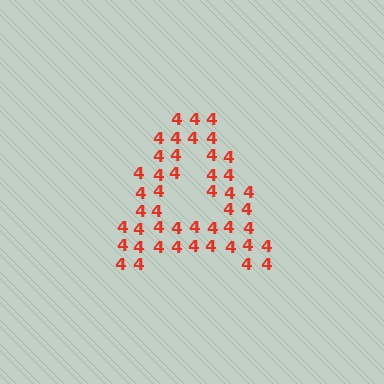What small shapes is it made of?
It is made of small digit 4's.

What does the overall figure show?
The overall figure shows the letter A.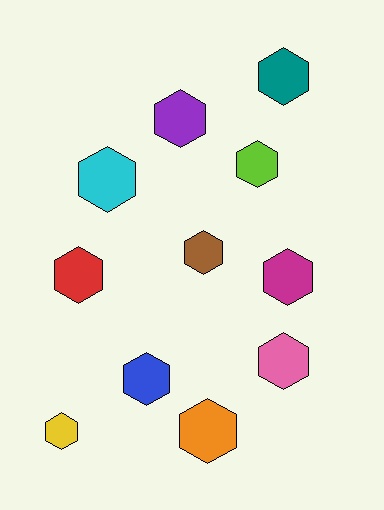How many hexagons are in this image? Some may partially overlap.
There are 11 hexagons.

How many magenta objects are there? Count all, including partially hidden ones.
There is 1 magenta object.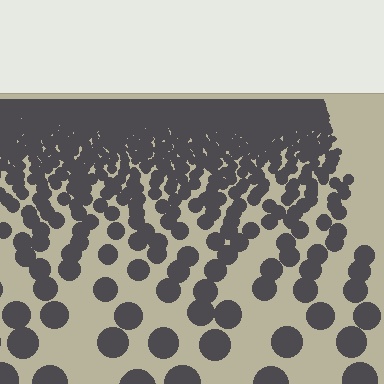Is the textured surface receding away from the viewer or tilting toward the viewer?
The surface is receding away from the viewer. Texture elements get smaller and denser toward the top.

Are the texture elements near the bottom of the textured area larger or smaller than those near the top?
Larger. Near the bottom, elements are closer to the viewer and appear at a bigger on-screen size.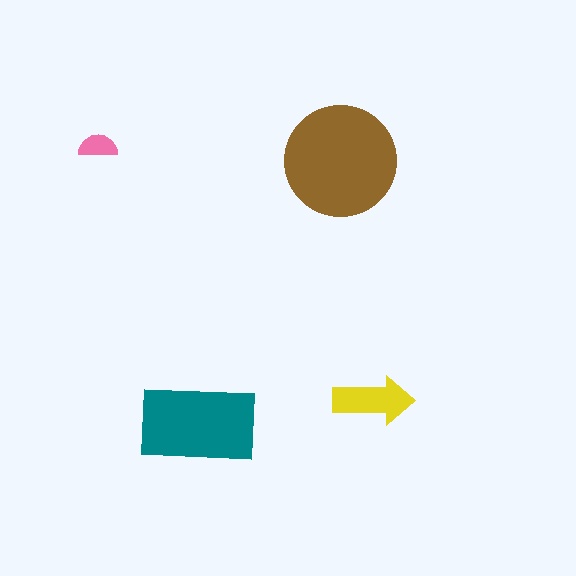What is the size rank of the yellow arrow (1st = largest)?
3rd.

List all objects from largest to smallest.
The brown circle, the teal rectangle, the yellow arrow, the pink semicircle.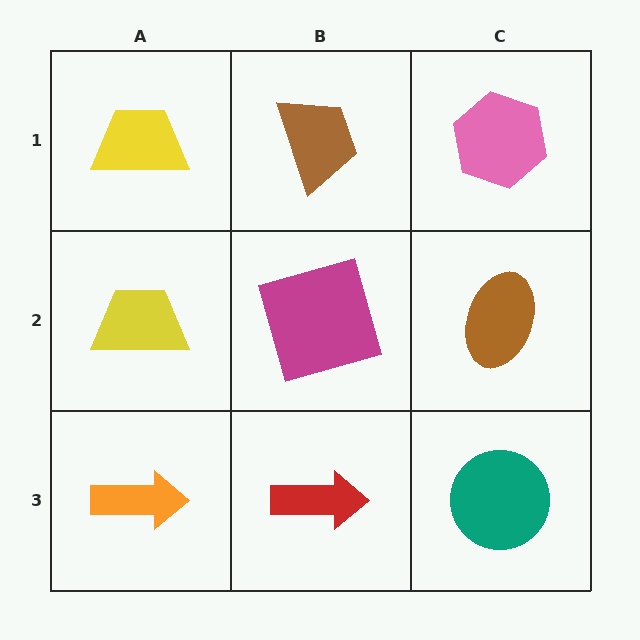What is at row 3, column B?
A red arrow.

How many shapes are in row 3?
3 shapes.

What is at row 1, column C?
A pink hexagon.